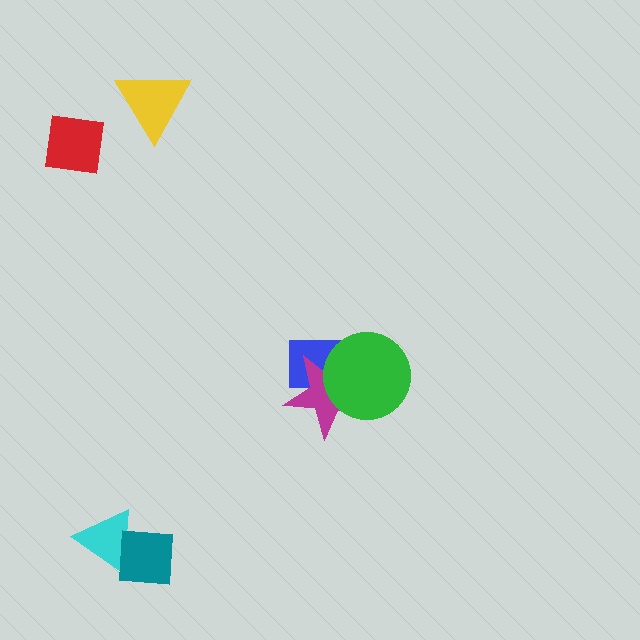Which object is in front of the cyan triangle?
The teal square is in front of the cyan triangle.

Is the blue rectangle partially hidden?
Yes, it is partially covered by another shape.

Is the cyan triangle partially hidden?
Yes, it is partially covered by another shape.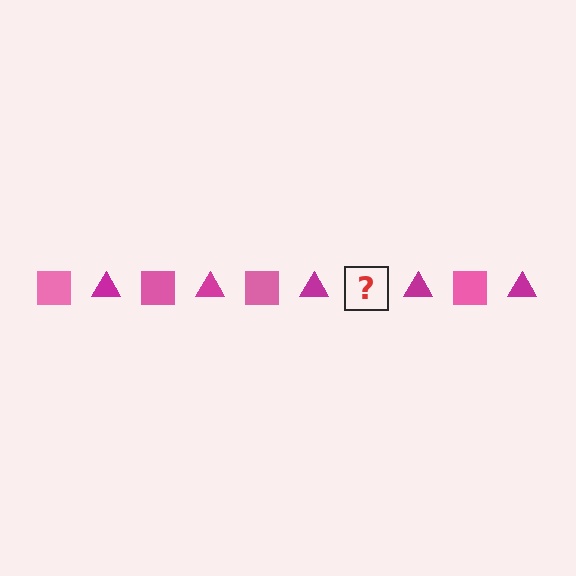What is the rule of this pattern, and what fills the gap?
The rule is that the pattern alternates between pink square and magenta triangle. The gap should be filled with a pink square.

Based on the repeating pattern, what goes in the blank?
The blank should be a pink square.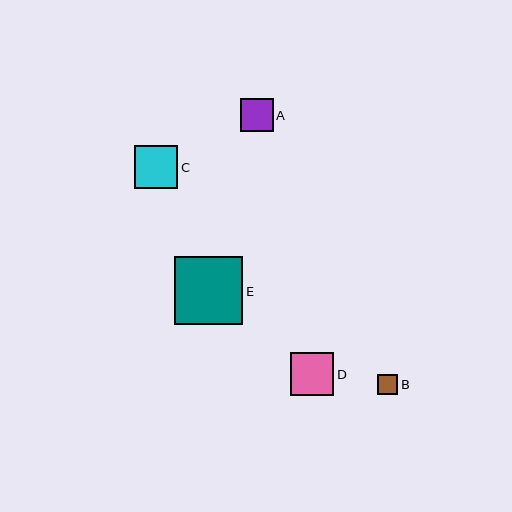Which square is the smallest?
Square B is the smallest with a size of approximately 20 pixels.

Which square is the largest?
Square E is the largest with a size of approximately 68 pixels.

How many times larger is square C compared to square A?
Square C is approximately 1.3 times the size of square A.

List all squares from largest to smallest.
From largest to smallest: E, C, D, A, B.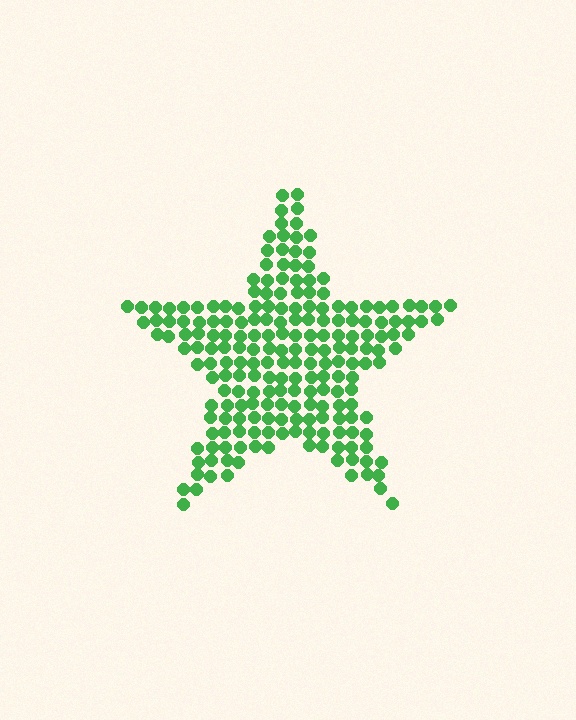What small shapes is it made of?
It is made of small circles.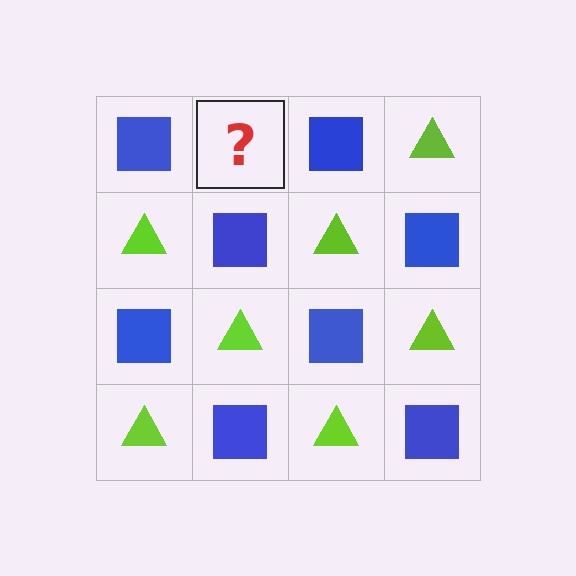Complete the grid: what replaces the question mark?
The question mark should be replaced with a lime triangle.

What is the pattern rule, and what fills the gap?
The rule is that it alternates blue square and lime triangle in a checkerboard pattern. The gap should be filled with a lime triangle.